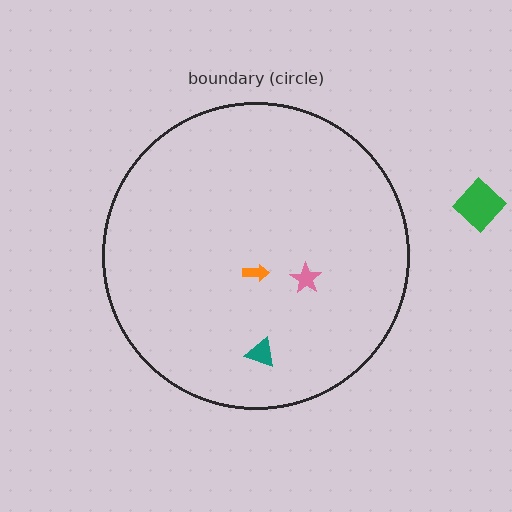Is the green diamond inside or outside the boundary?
Outside.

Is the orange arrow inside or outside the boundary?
Inside.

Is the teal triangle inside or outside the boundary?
Inside.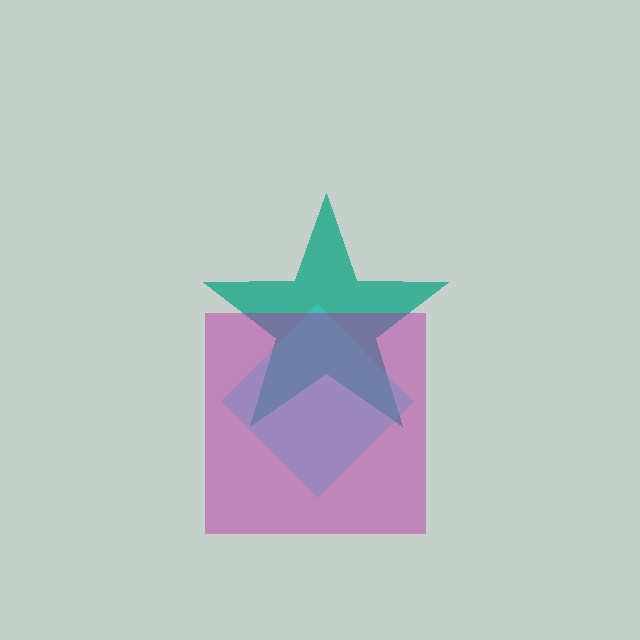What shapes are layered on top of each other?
The layered shapes are: a teal star, a cyan diamond, a magenta square.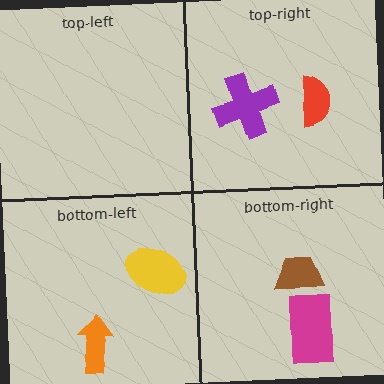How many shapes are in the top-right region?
2.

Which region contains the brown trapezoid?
The bottom-right region.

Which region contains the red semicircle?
The top-right region.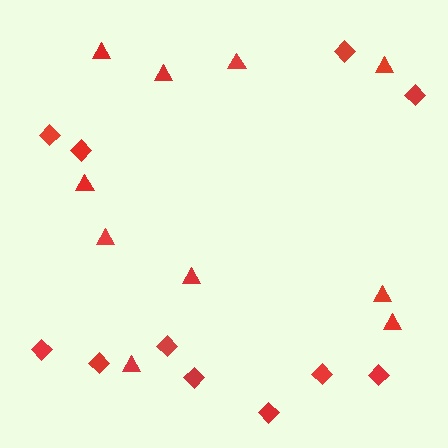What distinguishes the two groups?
There are 2 groups: one group of diamonds (11) and one group of triangles (10).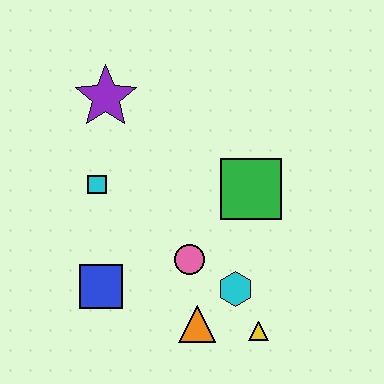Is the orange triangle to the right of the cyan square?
Yes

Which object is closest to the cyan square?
The purple star is closest to the cyan square.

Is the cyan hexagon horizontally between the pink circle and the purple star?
No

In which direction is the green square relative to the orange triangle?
The green square is above the orange triangle.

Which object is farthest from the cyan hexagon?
The purple star is farthest from the cyan hexagon.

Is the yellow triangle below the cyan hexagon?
Yes